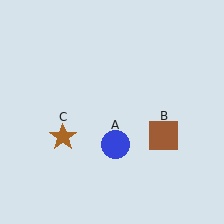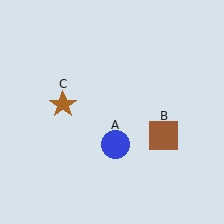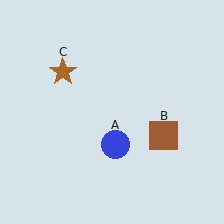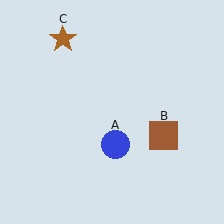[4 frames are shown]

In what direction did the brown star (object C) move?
The brown star (object C) moved up.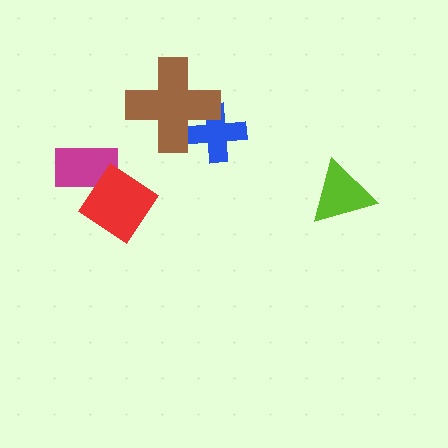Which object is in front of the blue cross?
The brown cross is in front of the blue cross.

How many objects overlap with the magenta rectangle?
1 object overlaps with the magenta rectangle.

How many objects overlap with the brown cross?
1 object overlaps with the brown cross.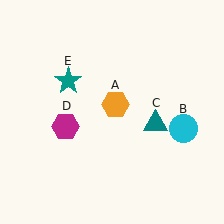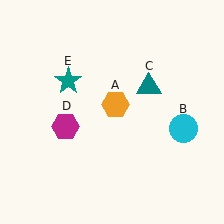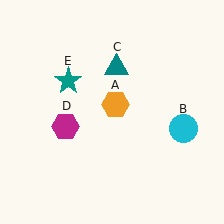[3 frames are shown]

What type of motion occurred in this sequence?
The teal triangle (object C) rotated counterclockwise around the center of the scene.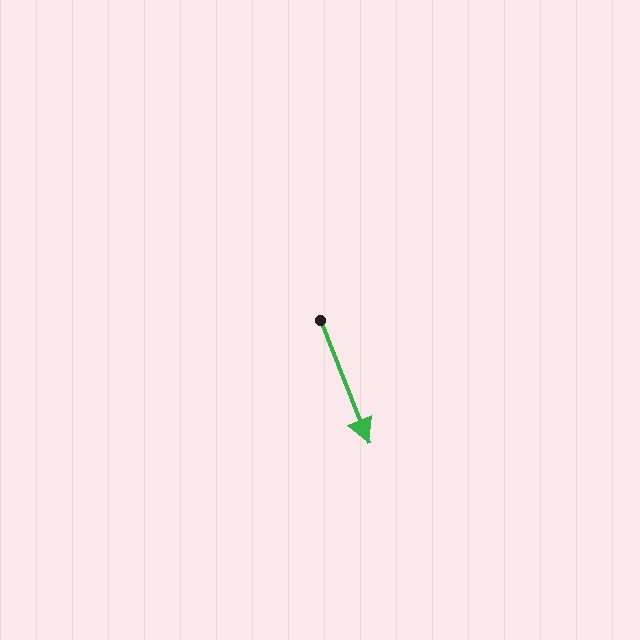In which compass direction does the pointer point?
South.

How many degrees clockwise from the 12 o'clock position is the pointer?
Approximately 159 degrees.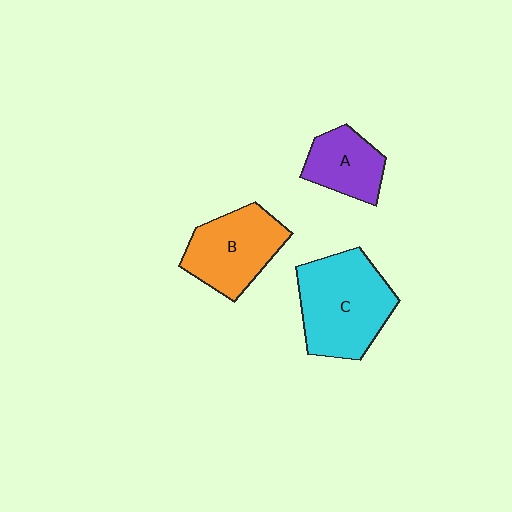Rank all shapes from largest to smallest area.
From largest to smallest: C (cyan), B (orange), A (purple).